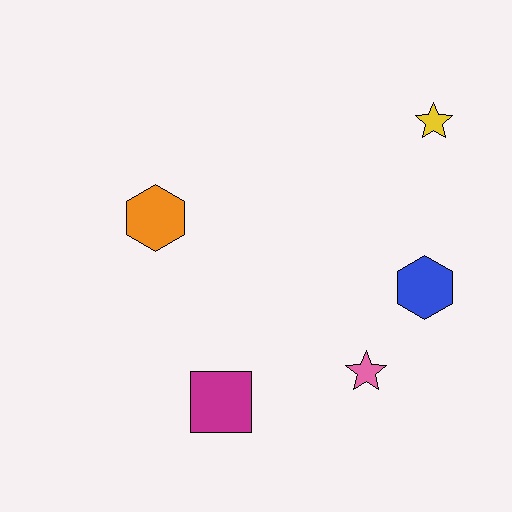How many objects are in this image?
There are 5 objects.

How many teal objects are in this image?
There are no teal objects.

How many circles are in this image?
There are no circles.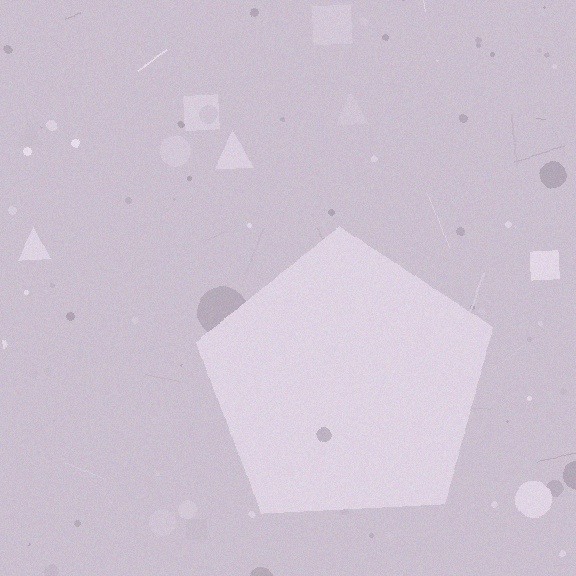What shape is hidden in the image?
A pentagon is hidden in the image.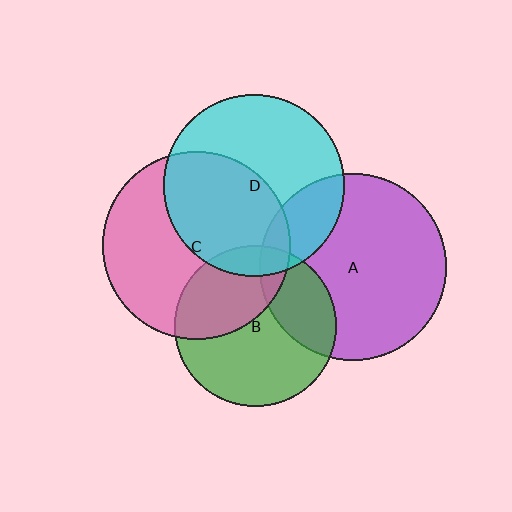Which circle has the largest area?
Circle C (pink).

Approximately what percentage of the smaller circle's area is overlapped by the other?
Approximately 25%.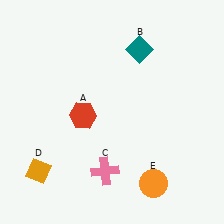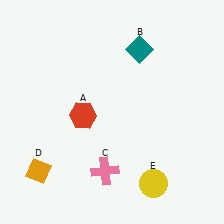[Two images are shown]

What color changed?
The circle (E) changed from orange in Image 1 to yellow in Image 2.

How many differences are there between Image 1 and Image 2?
There is 1 difference between the two images.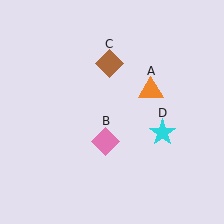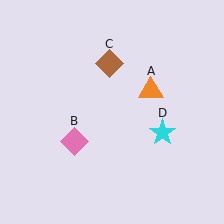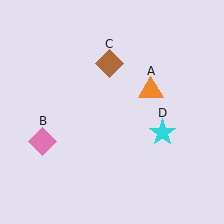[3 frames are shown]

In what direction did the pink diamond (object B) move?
The pink diamond (object B) moved left.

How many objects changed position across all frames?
1 object changed position: pink diamond (object B).